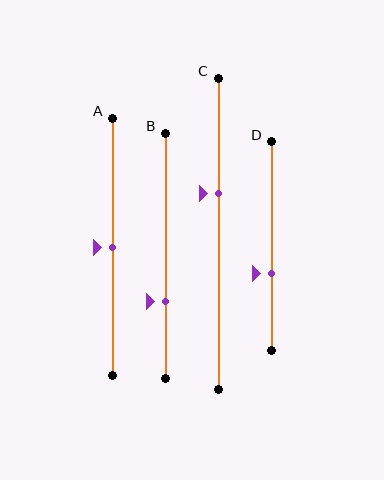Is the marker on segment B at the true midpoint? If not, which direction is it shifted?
No, the marker on segment B is shifted downward by about 18% of the segment length.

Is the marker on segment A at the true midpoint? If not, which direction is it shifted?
Yes, the marker on segment A is at the true midpoint.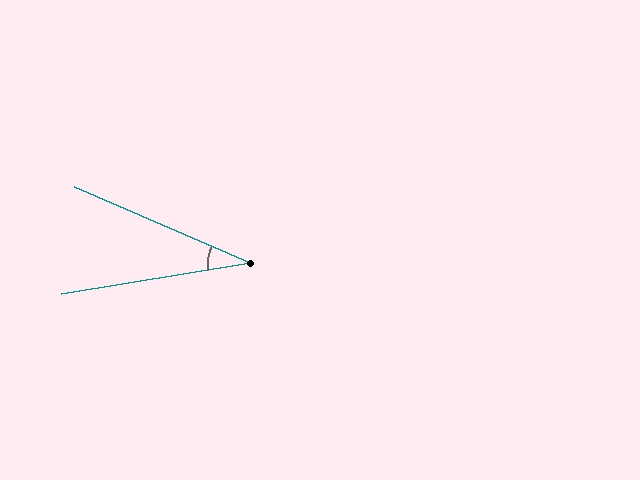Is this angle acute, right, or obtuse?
It is acute.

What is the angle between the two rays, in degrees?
Approximately 33 degrees.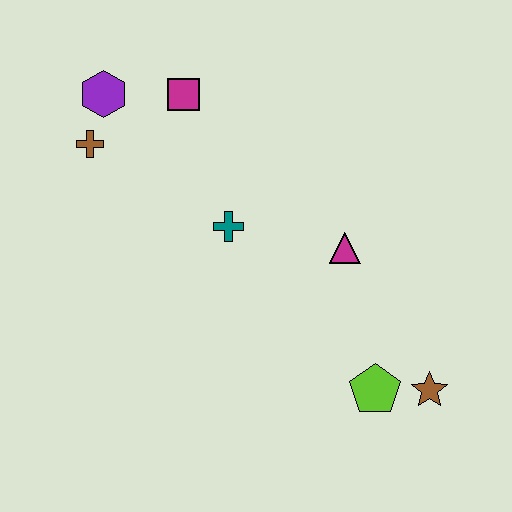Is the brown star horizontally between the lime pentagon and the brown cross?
No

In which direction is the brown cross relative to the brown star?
The brown cross is to the left of the brown star.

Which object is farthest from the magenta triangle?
The purple hexagon is farthest from the magenta triangle.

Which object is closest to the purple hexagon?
The brown cross is closest to the purple hexagon.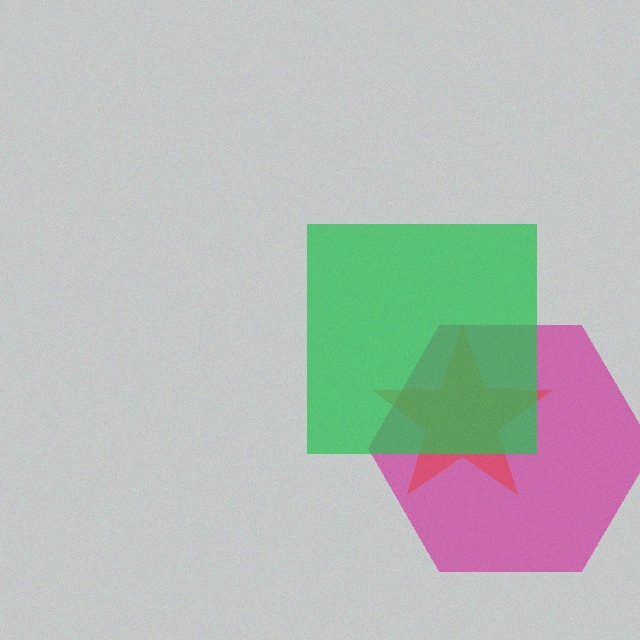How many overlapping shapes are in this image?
There are 3 overlapping shapes in the image.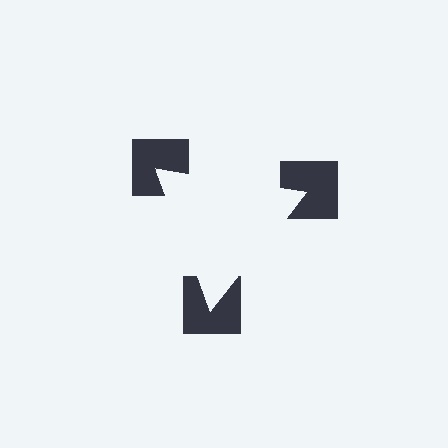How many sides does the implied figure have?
3 sides.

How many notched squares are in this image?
There are 3 — one at each vertex of the illusory triangle.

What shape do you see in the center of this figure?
An illusory triangle — its edges are inferred from the aligned wedge cuts in the notched squares, not physically drawn.